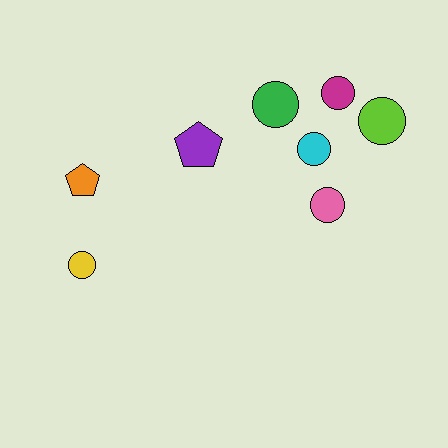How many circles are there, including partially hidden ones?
There are 6 circles.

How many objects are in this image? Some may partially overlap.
There are 8 objects.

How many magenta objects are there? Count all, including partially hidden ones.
There is 1 magenta object.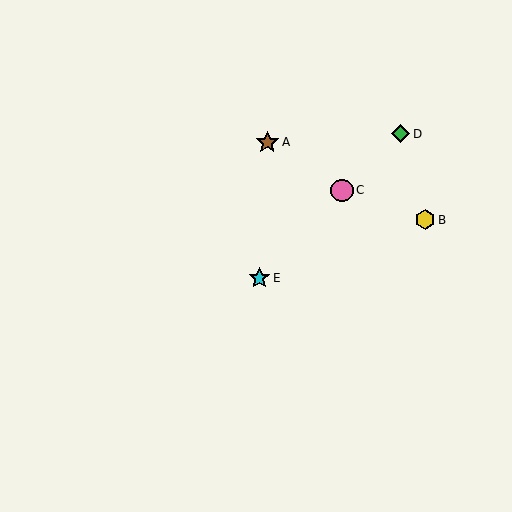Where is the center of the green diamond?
The center of the green diamond is at (401, 134).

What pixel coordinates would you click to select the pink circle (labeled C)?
Click at (342, 190) to select the pink circle C.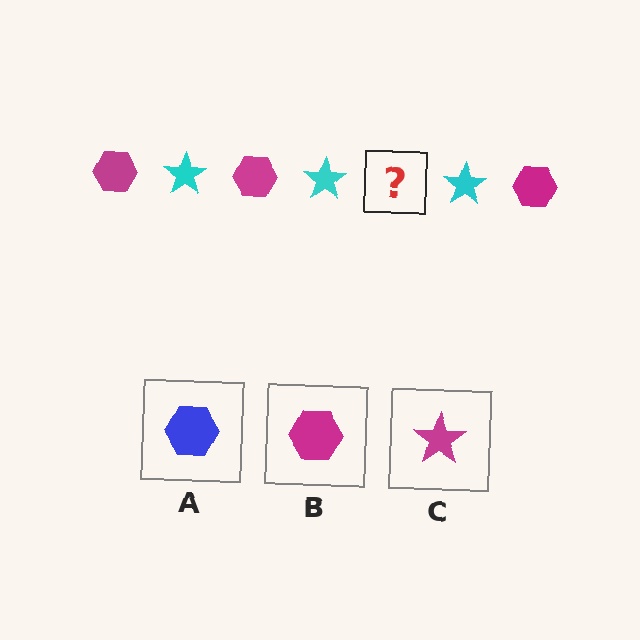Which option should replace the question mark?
Option B.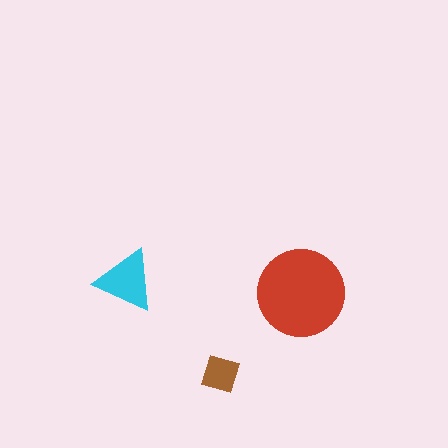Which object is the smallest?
The brown square.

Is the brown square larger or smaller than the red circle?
Smaller.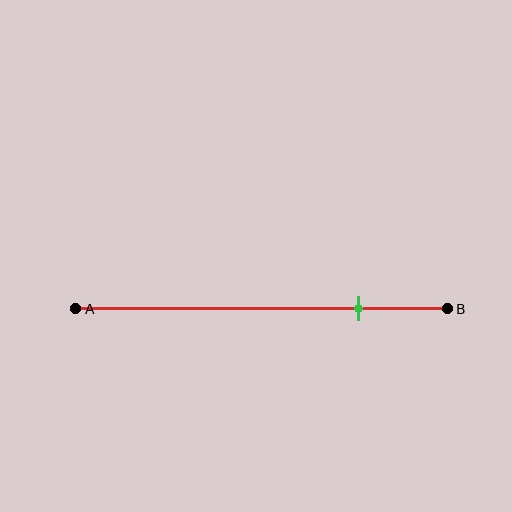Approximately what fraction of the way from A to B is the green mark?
The green mark is approximately 75% of the way from A to B.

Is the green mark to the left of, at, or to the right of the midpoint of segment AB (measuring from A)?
The green mark is to the right of the midpoint of segment AB.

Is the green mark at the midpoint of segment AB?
No, the mark is at about 75% from A, not at the 50% midpoint.